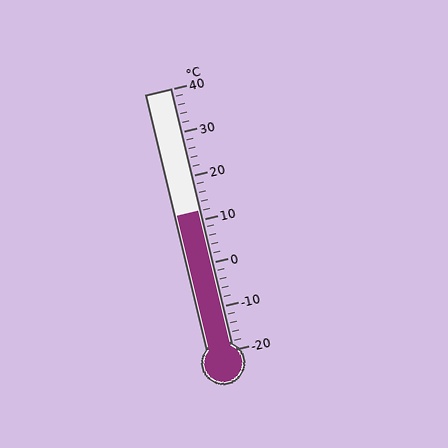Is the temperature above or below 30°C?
The temperature is below 30°C.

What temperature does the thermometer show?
The thermometer shows approximately 12°C.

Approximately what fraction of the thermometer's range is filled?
The thermometer is filled to approximately 55% of its range.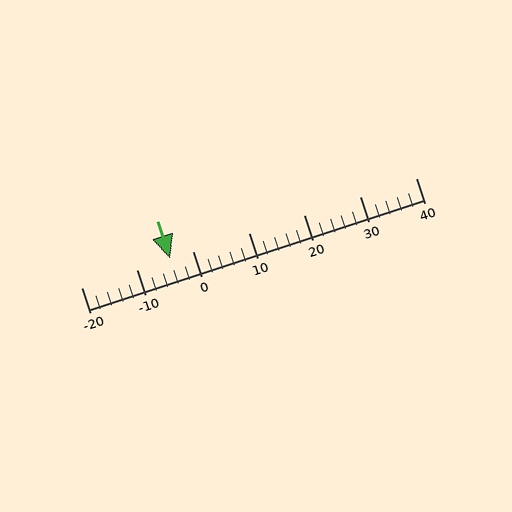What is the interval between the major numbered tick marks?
The major tick marks are spaced 10 units apart.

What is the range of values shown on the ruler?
The ruler shows values from -20 to 40.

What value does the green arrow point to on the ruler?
The green arrow points to approximately -4.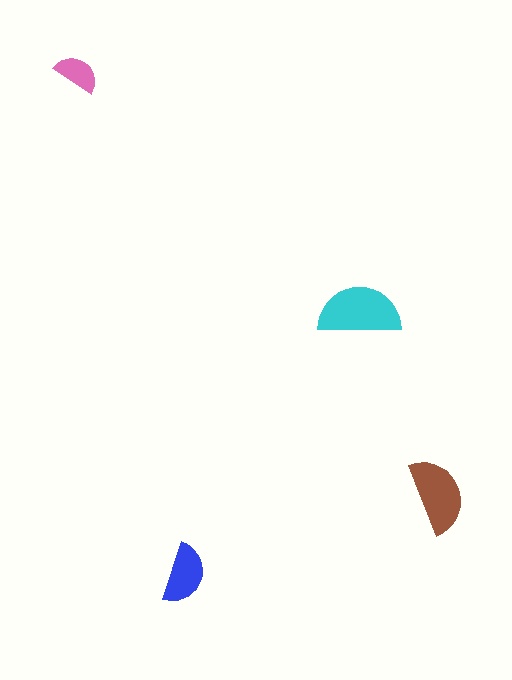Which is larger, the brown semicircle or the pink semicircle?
The brown one.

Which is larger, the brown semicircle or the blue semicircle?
The brown one.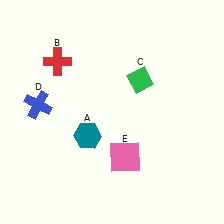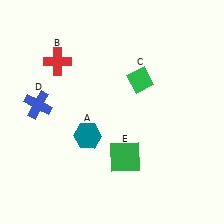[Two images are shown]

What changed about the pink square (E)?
In Image 1, E is pink. In Image 2, it changed to green.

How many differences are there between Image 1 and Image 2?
There is 1 difference between the two images.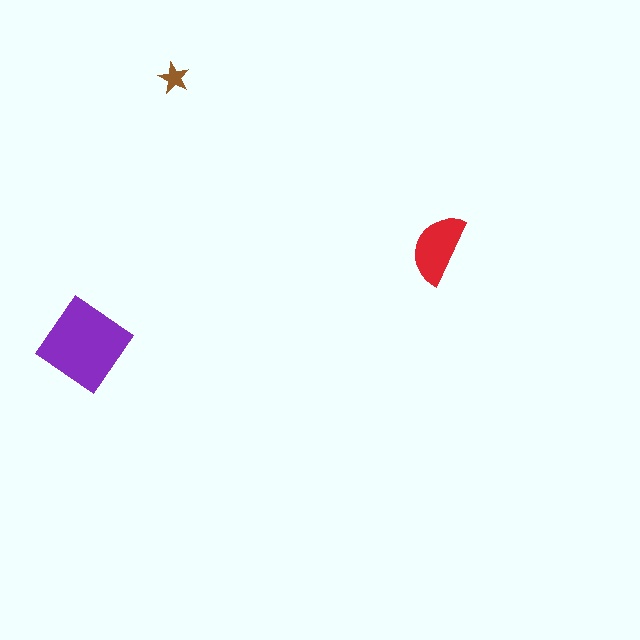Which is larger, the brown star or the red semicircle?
The red semicircle.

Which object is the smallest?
The brown star.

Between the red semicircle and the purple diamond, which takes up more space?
The purple diamond.